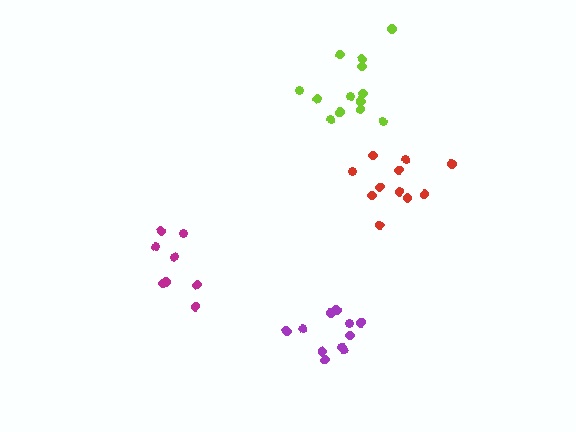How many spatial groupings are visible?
There are 4 spatial groupings.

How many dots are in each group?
Group 1: 13 dots, Group 2: 11 dots, Group 3: 8 dots, Group 4: 11 dots (43 total).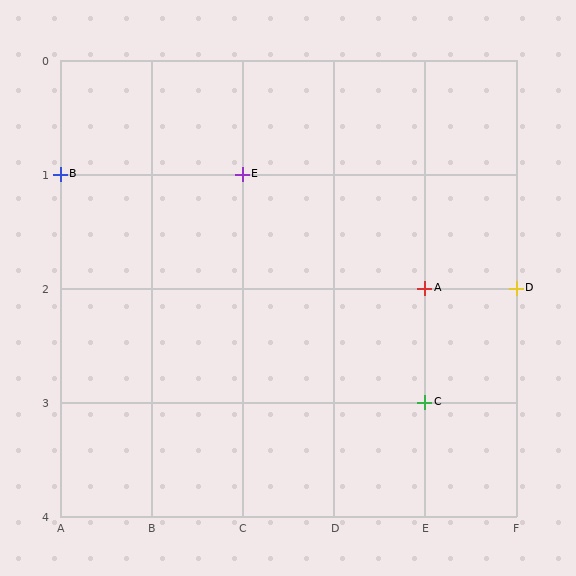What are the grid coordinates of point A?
Point A is at grid coordinates (E, 2).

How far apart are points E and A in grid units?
Points E and A are 2 columns and 1 row apart (about 2.2 grid units diagonally).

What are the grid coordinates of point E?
Point E is at grid coordinates (C, 1).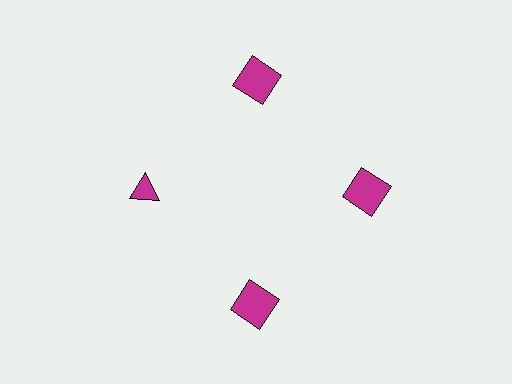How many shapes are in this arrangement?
There are 4 shapes arranged in a ring pattern.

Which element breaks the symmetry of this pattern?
The magenta triangle at roughly the 9 o'clock position breaks the symmetry. All other shapes are magenta squares.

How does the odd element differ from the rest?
It has a different shape: triangle instead of square.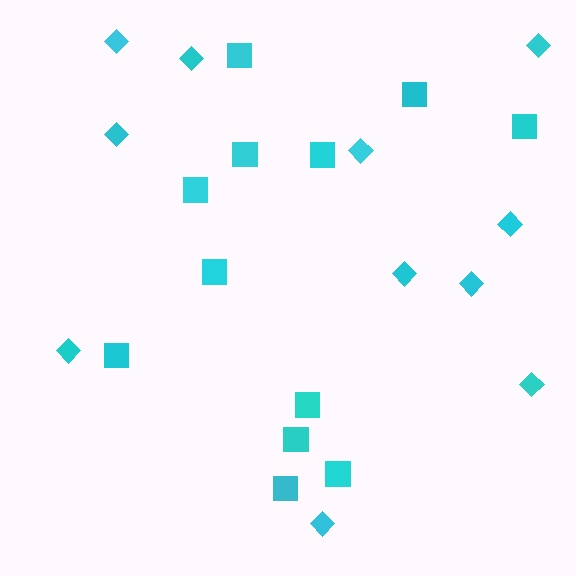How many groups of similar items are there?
There are 2 groups: one group of diamonds (11) and one group of squares (12).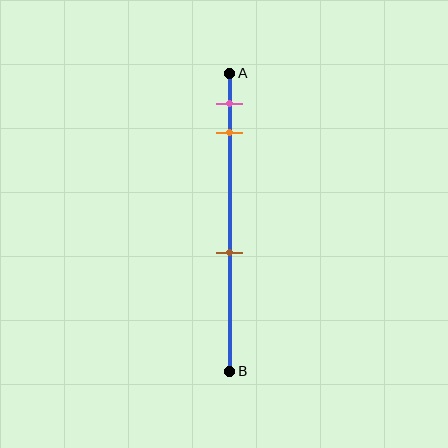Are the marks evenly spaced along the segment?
No, the marks are not evenly spaced.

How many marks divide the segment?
There are 3 marks dividing the segment.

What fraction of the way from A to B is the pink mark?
The pink mark is approximately 10% (0.1) of the way from A to B.